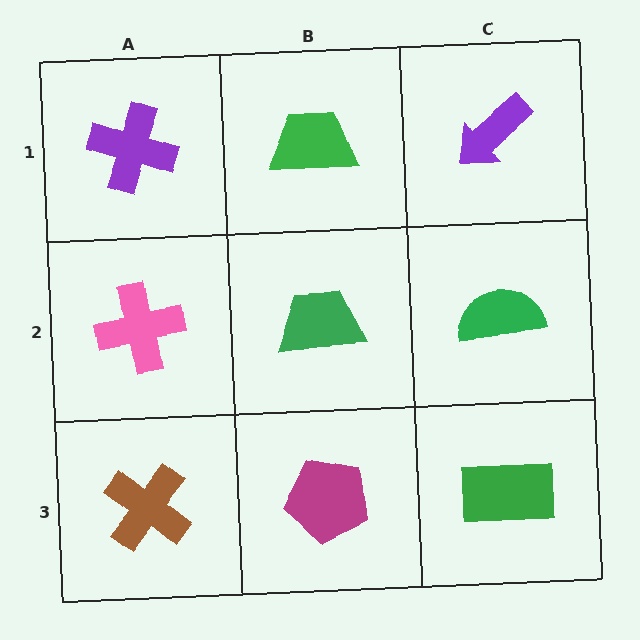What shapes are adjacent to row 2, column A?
A purple cross (row 1, column A), a brown cross (row 3, column A), a green trapezoid (row 2, column B).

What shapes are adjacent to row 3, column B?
A green trapezoid (row 2, column B), a brown cross (row 3, column A), a green rectangle (row 3, column C).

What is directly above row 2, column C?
A purple arrow.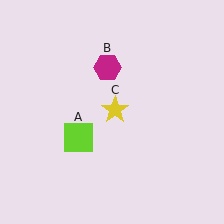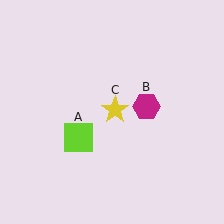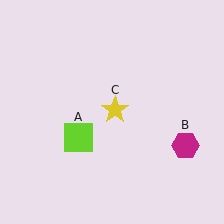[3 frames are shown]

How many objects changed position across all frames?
1 object changed position: magenta hexagon (object B).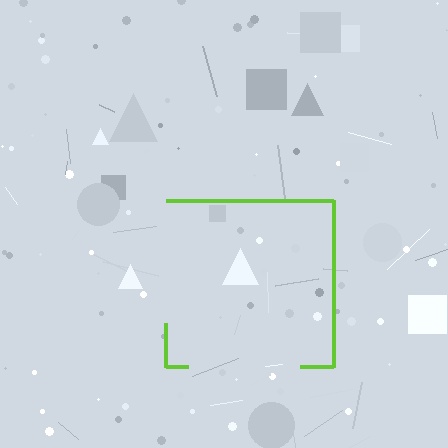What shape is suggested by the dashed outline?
The dashed outline suggests a square.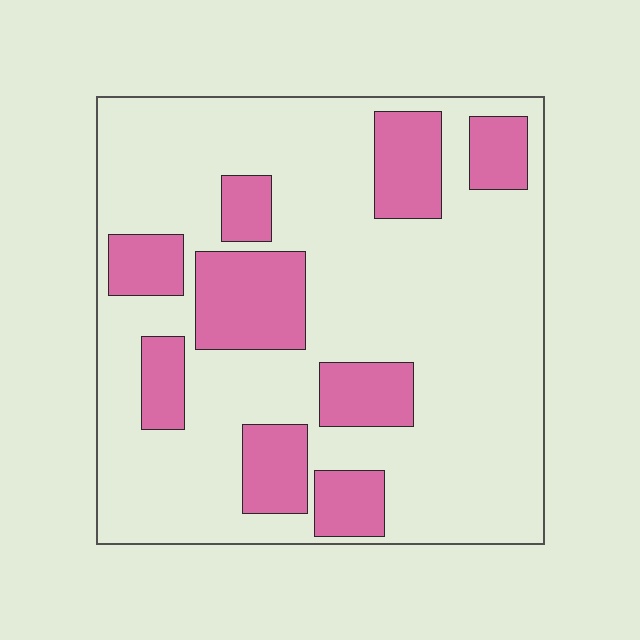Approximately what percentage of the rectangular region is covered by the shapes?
Approximately 25%.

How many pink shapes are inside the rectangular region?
9.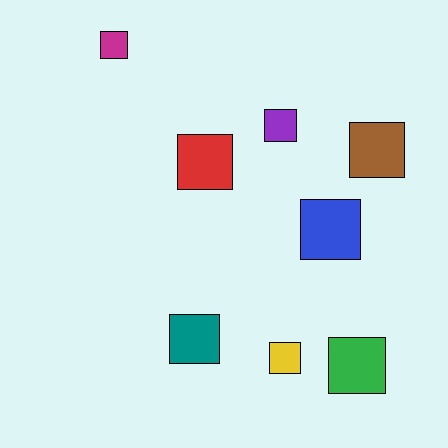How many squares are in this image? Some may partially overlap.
There are 8 squares.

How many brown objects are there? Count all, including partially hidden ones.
There is 1 brown object.